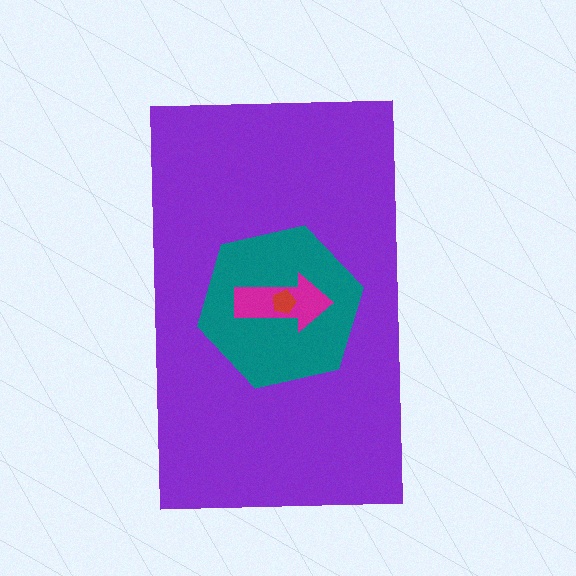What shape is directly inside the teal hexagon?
The magenta arrow.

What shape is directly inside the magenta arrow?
The red pentagon.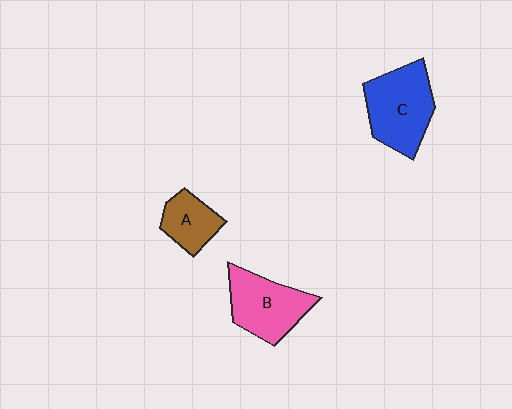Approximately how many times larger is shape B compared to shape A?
Approximately 1.6 times.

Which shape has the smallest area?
Shape A (brown).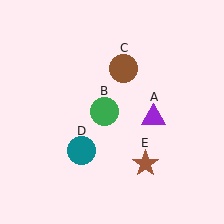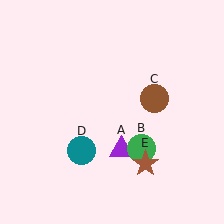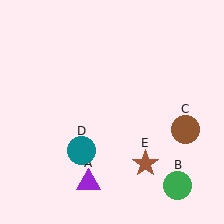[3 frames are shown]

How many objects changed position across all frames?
3 objects changed position: purple triangle (object A), green circle (object B), brown circle (object C).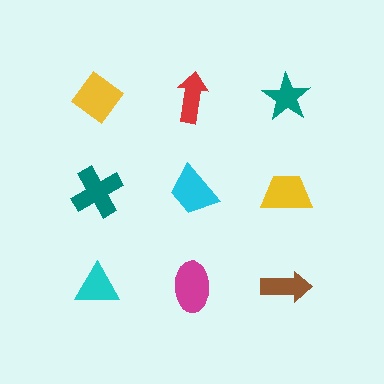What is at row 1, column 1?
A yellow diamond.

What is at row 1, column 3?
A teal star.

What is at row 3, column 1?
A cyan triangle.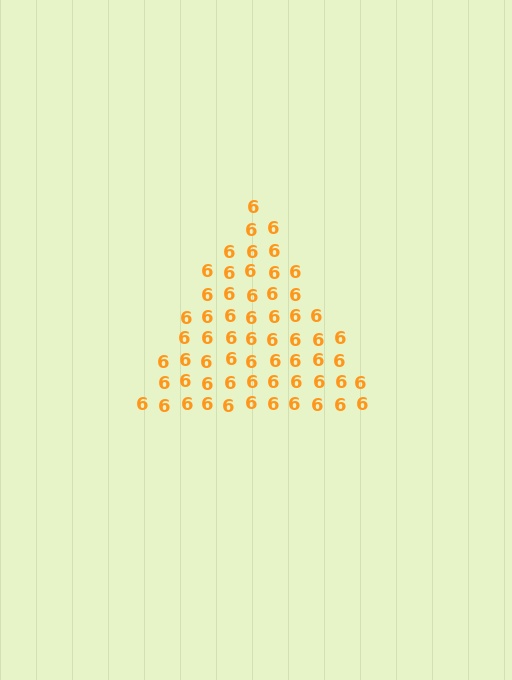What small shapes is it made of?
It is made of small digit 6's.